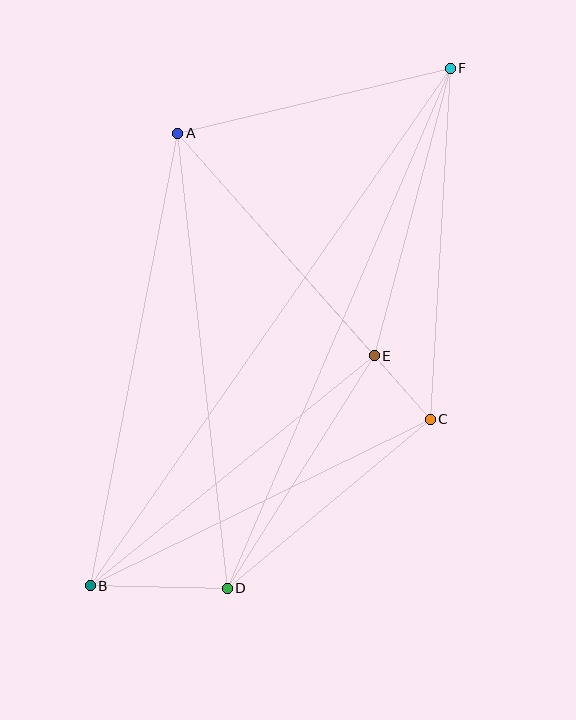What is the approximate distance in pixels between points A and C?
The distance between A and C is approximately 381 pixels.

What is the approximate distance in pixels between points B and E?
The distance between B and E is approximately 366 pixels.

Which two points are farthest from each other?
Points B and F are farthest from each other.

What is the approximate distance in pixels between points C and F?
The distance between C and F is approximately 351 pixels.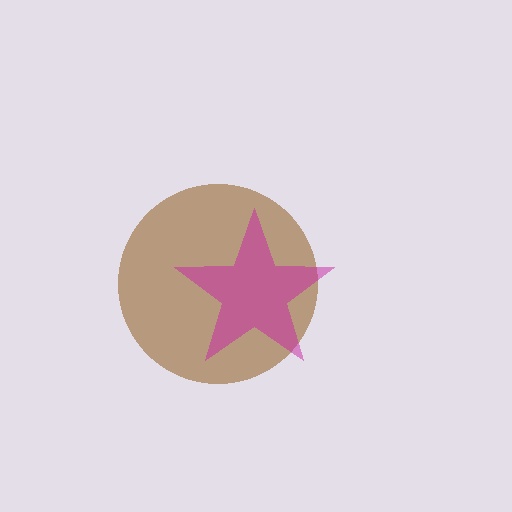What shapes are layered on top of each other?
The layered shapes are: a brown circle, a magenta star.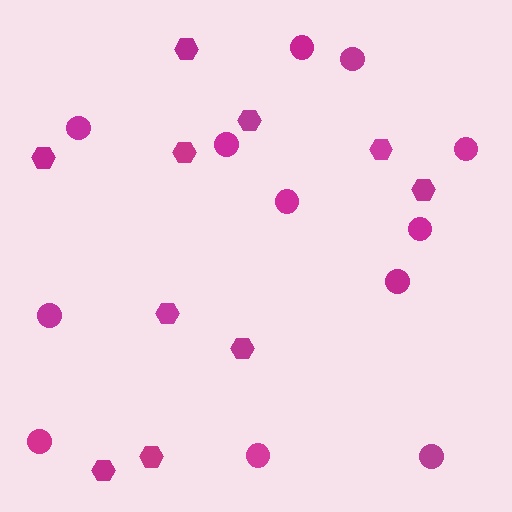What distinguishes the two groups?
There are 2 groups: one group of hexagons (10) and one group of circles (12).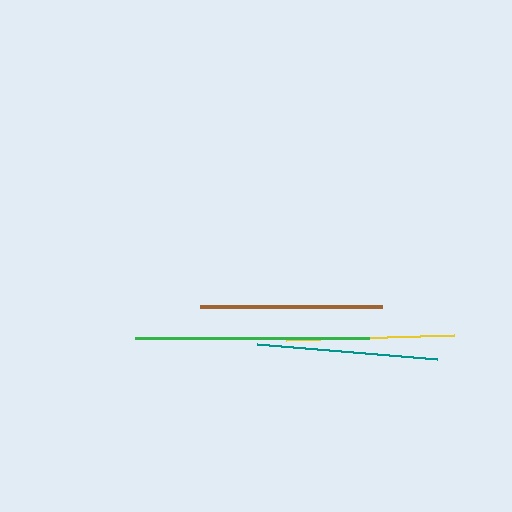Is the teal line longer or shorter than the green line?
The green line is longer than the teal line.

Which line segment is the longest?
The green line is the longest at approximately 235 pixels.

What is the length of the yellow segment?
The yellow segment is approximately 167 pixels long.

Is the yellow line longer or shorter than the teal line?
The teal line is longer than the yellow line.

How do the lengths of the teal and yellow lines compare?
The teal and yellow lines are approximately the same length.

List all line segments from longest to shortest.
From longest to shortest: green, brown, teal, yellow.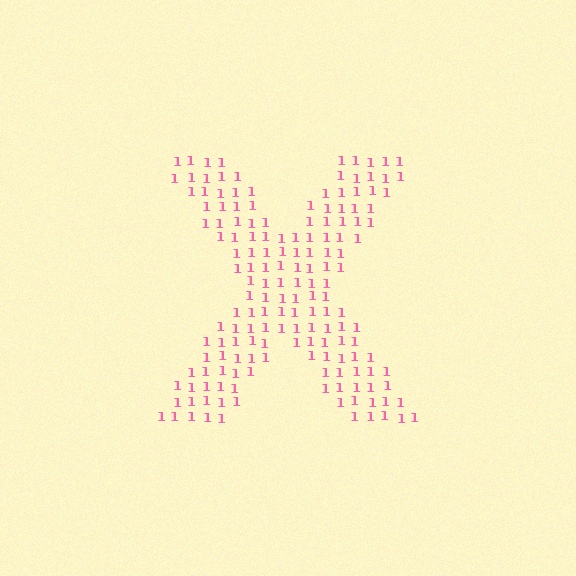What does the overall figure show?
The overall figure shows the letter X.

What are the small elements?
The small elements are digit 1's.